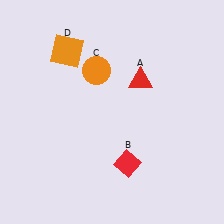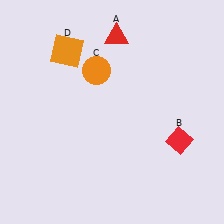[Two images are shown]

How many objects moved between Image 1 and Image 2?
2 objects moved between the two images.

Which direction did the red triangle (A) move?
The red triangle (A) moved up.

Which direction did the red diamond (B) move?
The red diamond (B) moved right.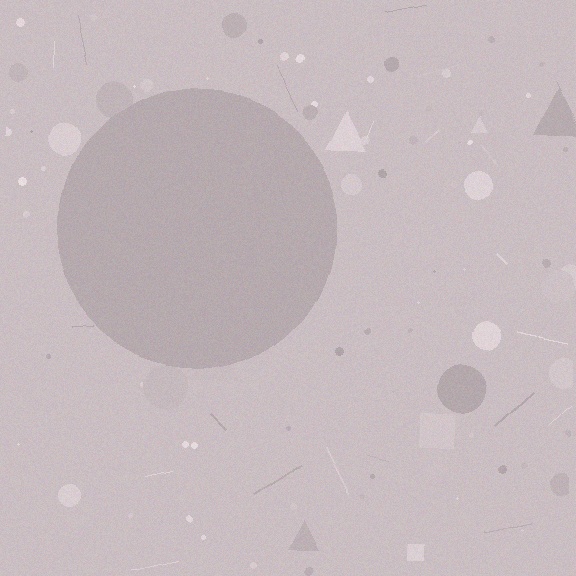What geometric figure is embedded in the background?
A circle is embedded in the background.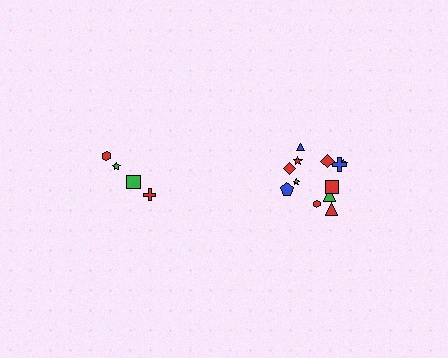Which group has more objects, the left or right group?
The right group.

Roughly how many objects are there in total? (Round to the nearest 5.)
Roughly 15 objects in total.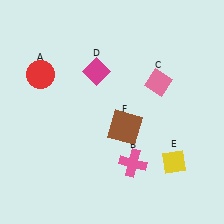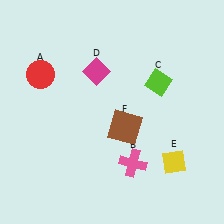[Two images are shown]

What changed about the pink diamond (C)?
In Image 1, C is pink. In Image 2, it changed to lime.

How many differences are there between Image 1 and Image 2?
There is 1 difference between the two images.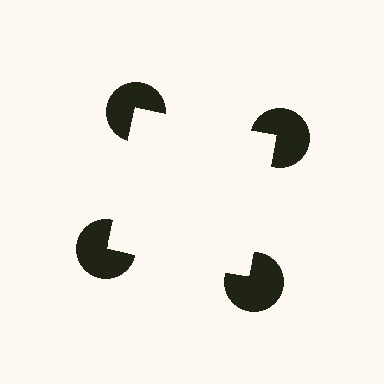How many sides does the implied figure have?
4 sides.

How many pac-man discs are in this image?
There are 4 — one at each vertex of the illusory square.